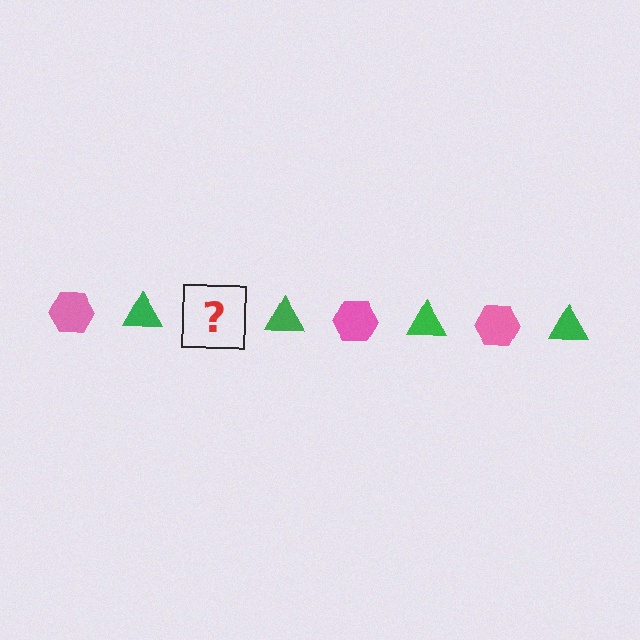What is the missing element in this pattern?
The missing element is a pink hexagon.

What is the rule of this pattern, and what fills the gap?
The rule is that the pattern alternates between pink hexagon and green triangle. The gap should be filled with a pink hexagon.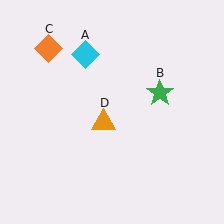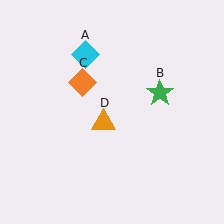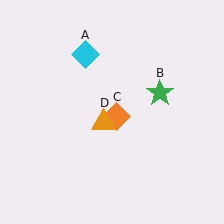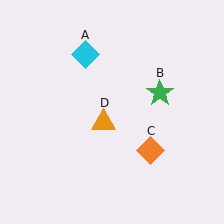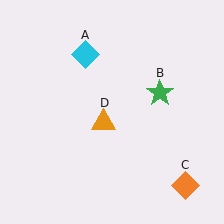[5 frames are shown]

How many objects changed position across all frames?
1 object changed position: orange diamond (object C).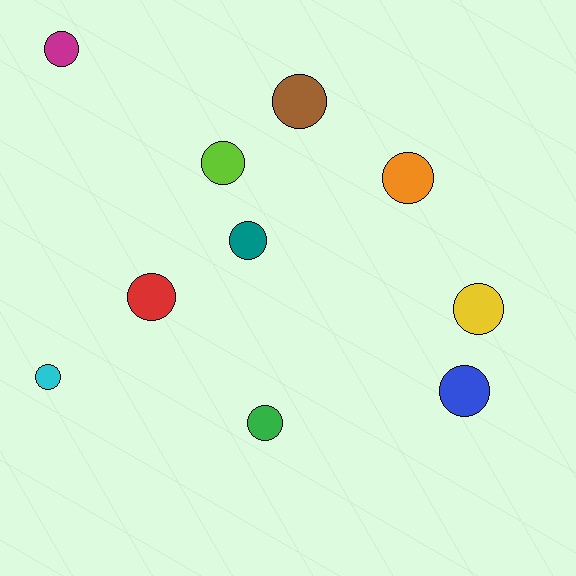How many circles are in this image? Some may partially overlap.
There are 10 circles.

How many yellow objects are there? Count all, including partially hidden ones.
There is 1 yellow object.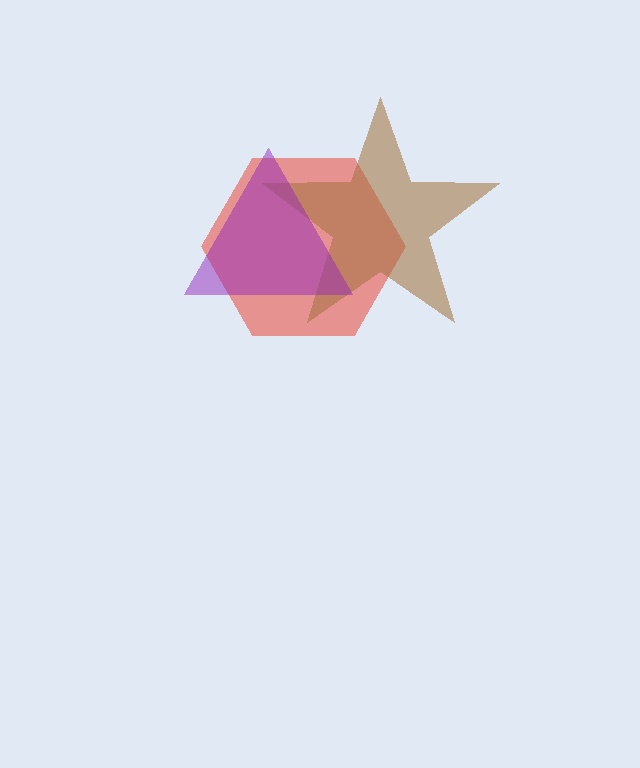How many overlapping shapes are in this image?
There are 3 overlapping shapes in the image.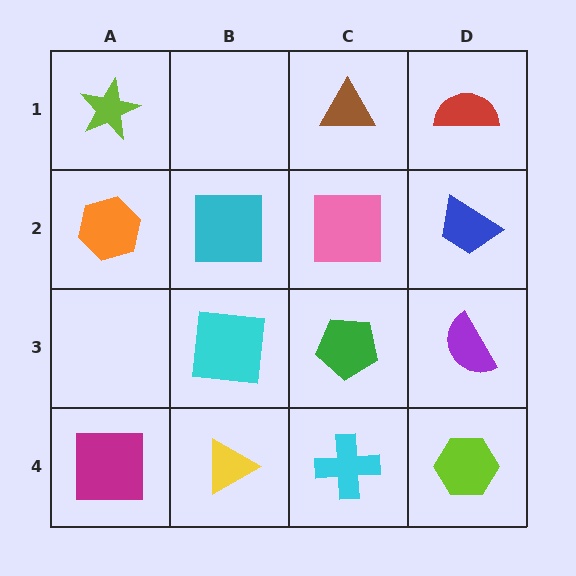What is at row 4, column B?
A yellow triangle.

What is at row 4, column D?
A lime hexagon.